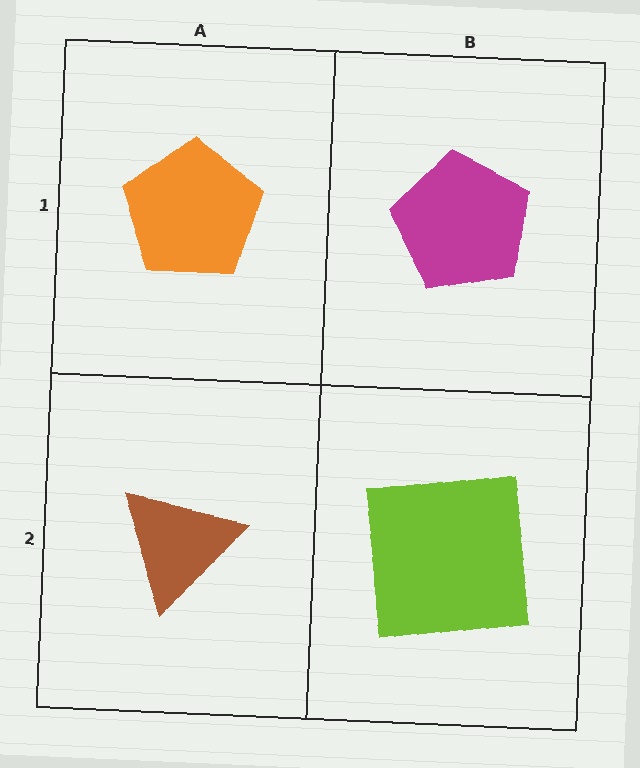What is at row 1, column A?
An orange pentagon.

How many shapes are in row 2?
2 shapes.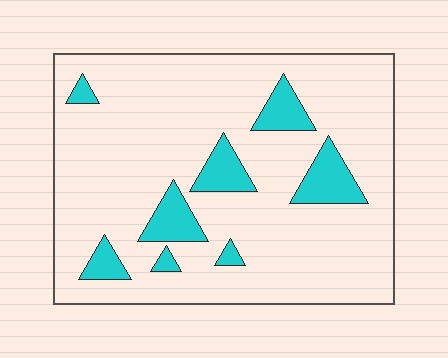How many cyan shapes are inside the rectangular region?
8.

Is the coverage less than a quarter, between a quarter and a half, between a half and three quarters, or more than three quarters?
Less than a quarter.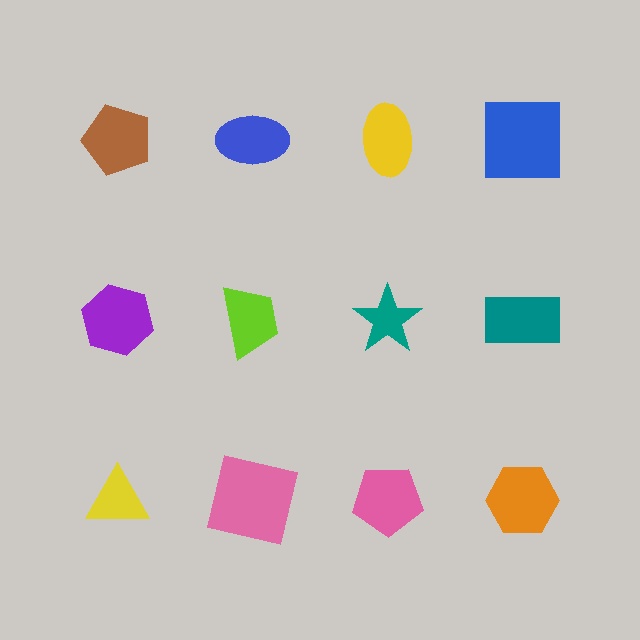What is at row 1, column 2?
A blue ellipse.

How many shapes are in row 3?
4 shapes.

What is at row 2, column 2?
A lime trapezoid.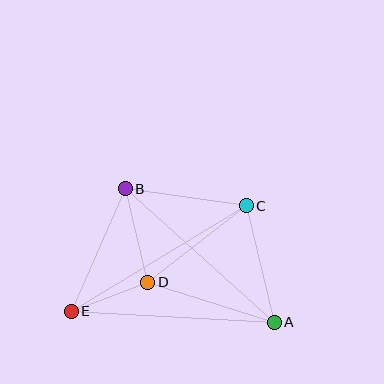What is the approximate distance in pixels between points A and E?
The distance between A and E is approximately 204 pixels.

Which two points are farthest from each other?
Points C and E are farthest from each other.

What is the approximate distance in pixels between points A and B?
The distance between A and B is approximately 200 pixels.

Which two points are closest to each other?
Points D and E are closest to each other.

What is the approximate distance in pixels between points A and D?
The distance between A and D is approximately 133 pixels.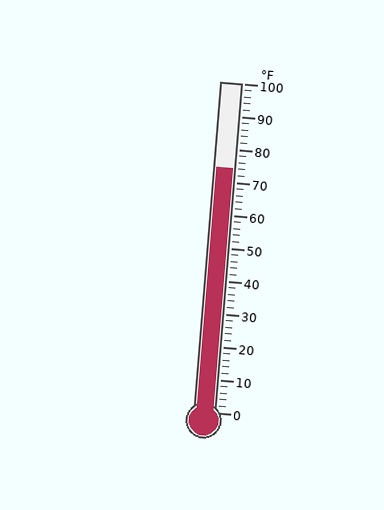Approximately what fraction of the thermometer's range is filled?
The thermometer is filled to approximately 75% of its range.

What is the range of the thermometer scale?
The thermometer scale ranges from 0°F to 100°F.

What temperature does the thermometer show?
The thermometer shows approximately 74°F.